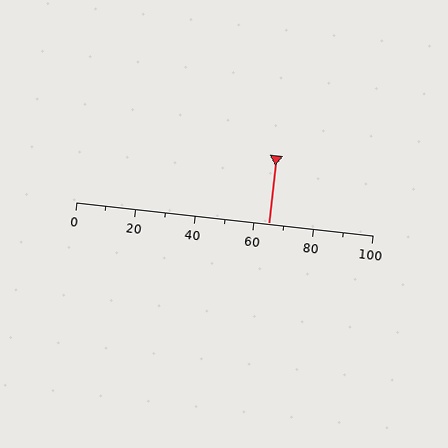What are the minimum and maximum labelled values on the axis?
The axis runs from 0 to 100.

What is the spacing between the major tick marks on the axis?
The major ticks are spaced 20 apart.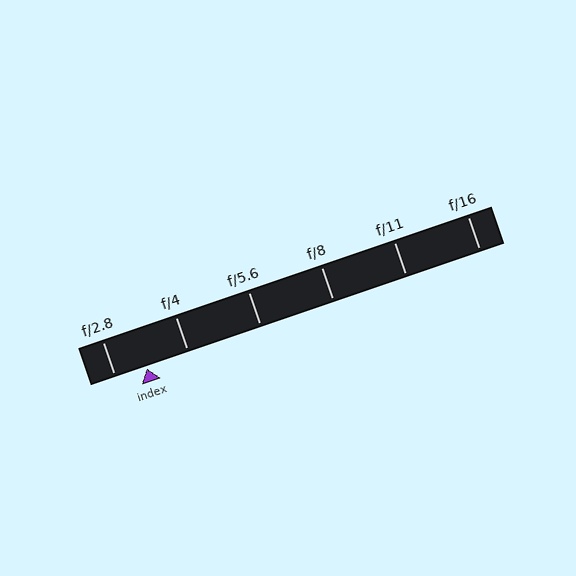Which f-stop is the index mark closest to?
The index mark is closest to f/2.8.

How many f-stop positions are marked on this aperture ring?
There are 6 f-stop positions marked.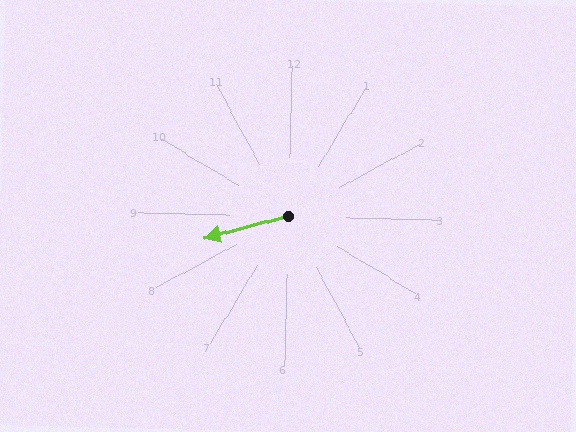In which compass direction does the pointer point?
West.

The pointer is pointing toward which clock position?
Roughly 8 o'clock.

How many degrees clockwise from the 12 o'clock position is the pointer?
Approximately 254 degrees.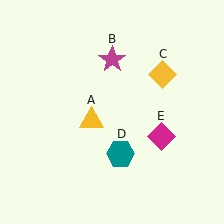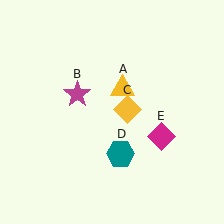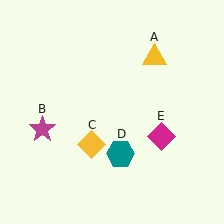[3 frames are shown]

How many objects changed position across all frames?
3 objects changed position: yellow triangle (object A), magenta star (object B), yellow diamond (object C).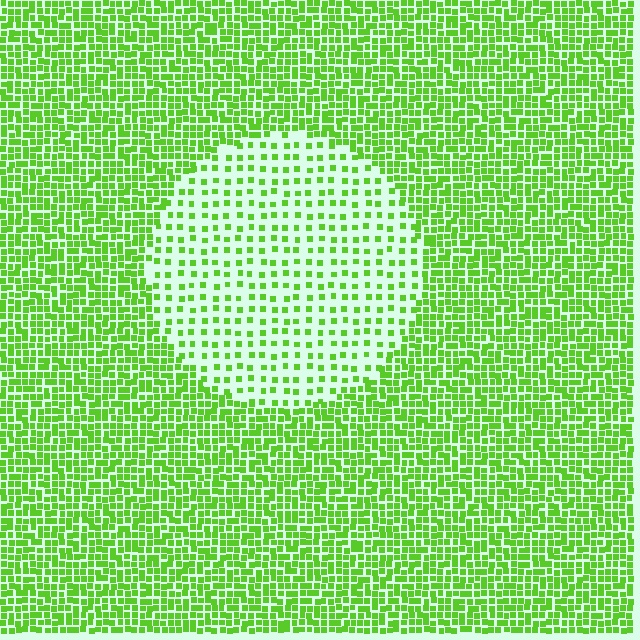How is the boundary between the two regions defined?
The boundary is defined by a change in element density (approximately 2.6x ratio). All elements are the same color, size, and shape.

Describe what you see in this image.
The image contains small lime elements arranged at two different densities. A circle-shaped region is visible where the elements are less densely packed than the surrounding area.